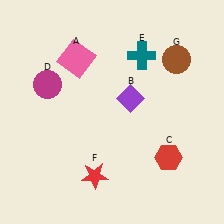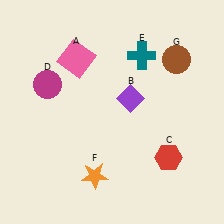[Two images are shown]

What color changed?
The star (F) changed from red in Image 1 to orange in Image 2.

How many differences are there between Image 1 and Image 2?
There is 1 difference between the two images.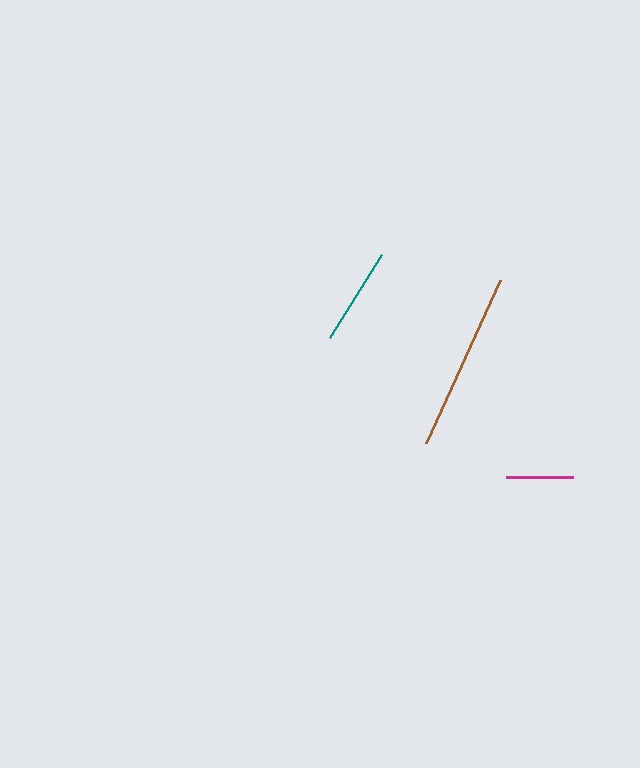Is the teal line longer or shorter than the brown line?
The brown line is longer than the teal line.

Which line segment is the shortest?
The magenta line is the shortest at approximately 67 pixels.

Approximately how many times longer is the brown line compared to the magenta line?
The brown line is approximately 2.7 times the length of the magenta line.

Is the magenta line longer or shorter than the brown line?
The brown line is longer than the magenta line.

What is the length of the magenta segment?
The magenta segment is approximately 67 pixels long.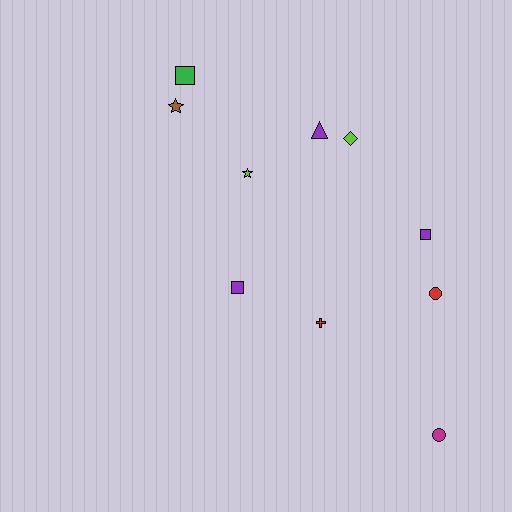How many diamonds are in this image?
There is 1 diamond.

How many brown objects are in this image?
There is 1 brown object.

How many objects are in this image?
There are 10 objects.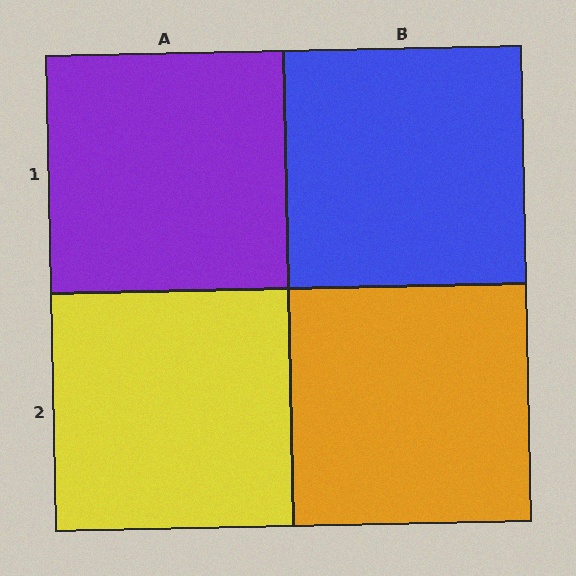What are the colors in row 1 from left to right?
Purple, blue.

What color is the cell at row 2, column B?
Orange.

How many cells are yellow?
1 cell is yellow.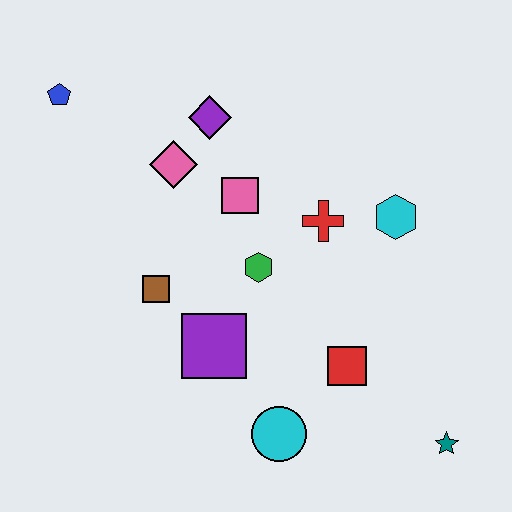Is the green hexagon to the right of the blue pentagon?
Yes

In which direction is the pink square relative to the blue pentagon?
The pink square is to the right of the blue pentagon.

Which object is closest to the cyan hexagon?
The red cross is closest to the cyan hexagon.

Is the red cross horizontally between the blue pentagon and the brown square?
No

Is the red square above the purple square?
No